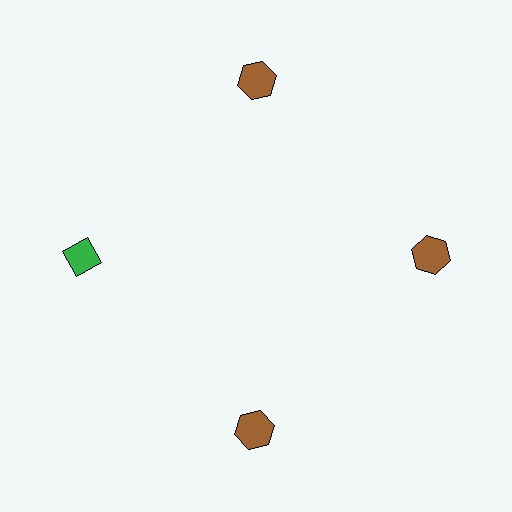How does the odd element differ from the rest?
It differs in both color (green instead of brown) and shape (diamond instead of hexagon).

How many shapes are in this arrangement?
There are 4 shapes arranged in a ring pattern.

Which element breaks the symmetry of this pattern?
The green diamond at roughly the 9 o'clock position breaks the symmetry. All other shapes are brown hexagons.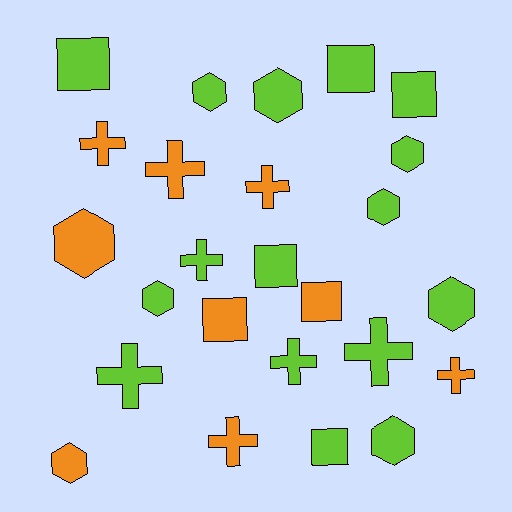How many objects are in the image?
There are 25 objects.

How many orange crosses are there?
There are 5 orange crosses.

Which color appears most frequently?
Lime, with 16 objects.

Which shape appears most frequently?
Cross, with 9 objects.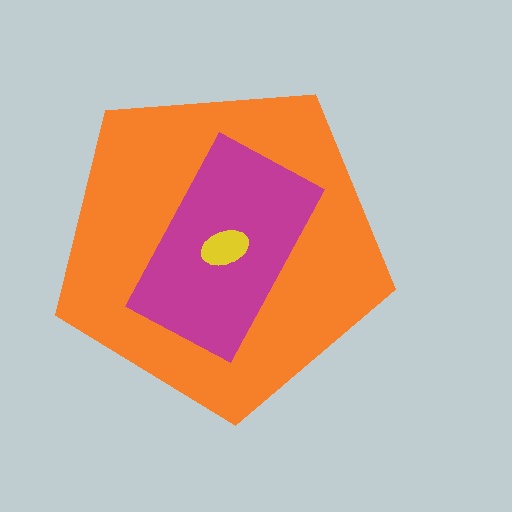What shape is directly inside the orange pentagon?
The magenta rectangle.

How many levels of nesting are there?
3.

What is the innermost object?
The yellow ellipse.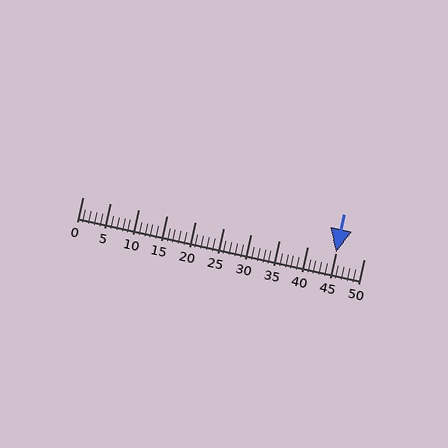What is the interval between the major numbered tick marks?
The major tick marks are spaced 5 units apart.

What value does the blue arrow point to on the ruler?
The blue arrow points to approximately 45.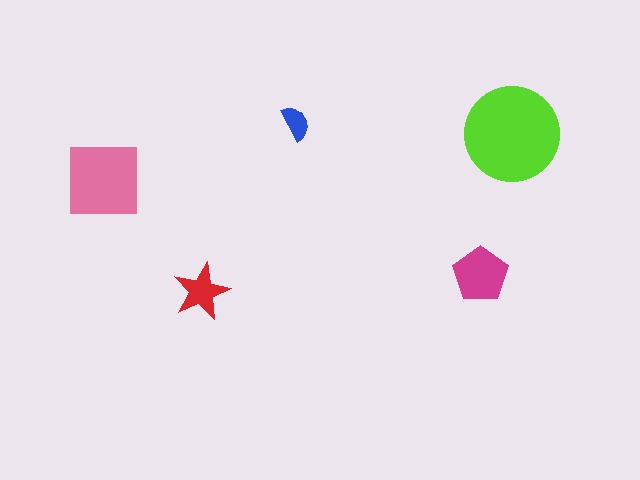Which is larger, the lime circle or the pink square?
The lime circle.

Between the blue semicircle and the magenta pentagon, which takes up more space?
The magenta pentagon.